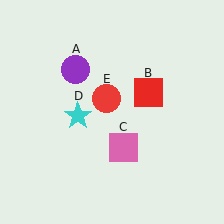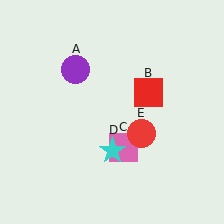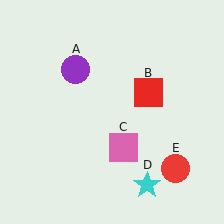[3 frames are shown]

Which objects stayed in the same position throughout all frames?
Purple circle (object A) and red square (object B) and pink square (object C) remained stationary.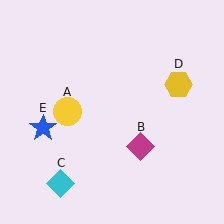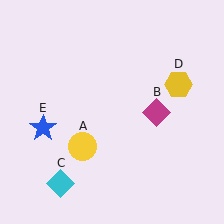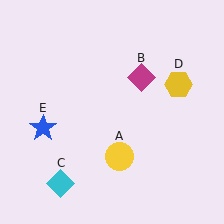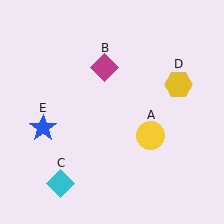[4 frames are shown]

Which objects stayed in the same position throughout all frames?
Cyan diamond (object C) and yellow hexagon (object D) and blue star (object E) remained stationary.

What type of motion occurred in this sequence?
The yellow circle (object A), magenta diamond (object B) rotated counterclockwise around the center of the scene.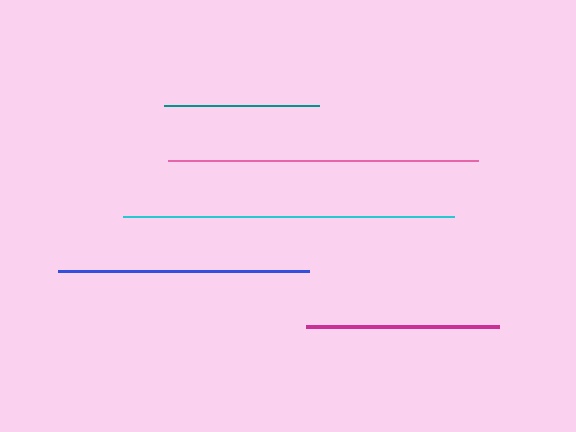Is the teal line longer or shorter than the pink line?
The pink line is longer than the teal line.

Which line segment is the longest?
The cyan line is the longest at approximately 331 pixels.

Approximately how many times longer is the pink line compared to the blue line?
The pink line is approximately 1.2 times the length of the blue line.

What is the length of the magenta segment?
The magenta segment is approximately 194 pixels long.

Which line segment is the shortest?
The teal line is the shortest at approximately 155 pixels.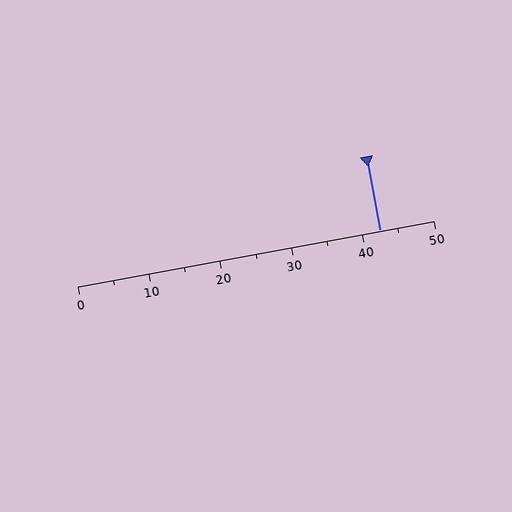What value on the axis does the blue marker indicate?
The marker indicates approximately 42.5.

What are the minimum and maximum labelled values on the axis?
The axis runs from 0 to 50.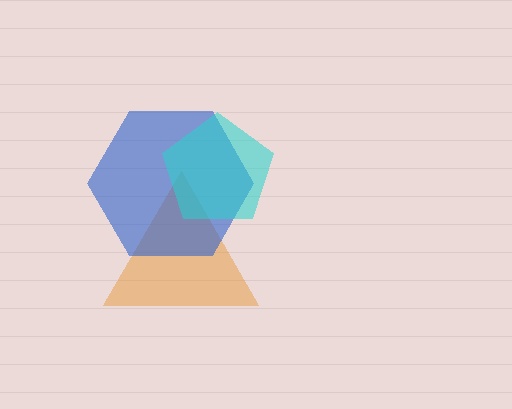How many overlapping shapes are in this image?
There are 3 overlapping shapes in the image.